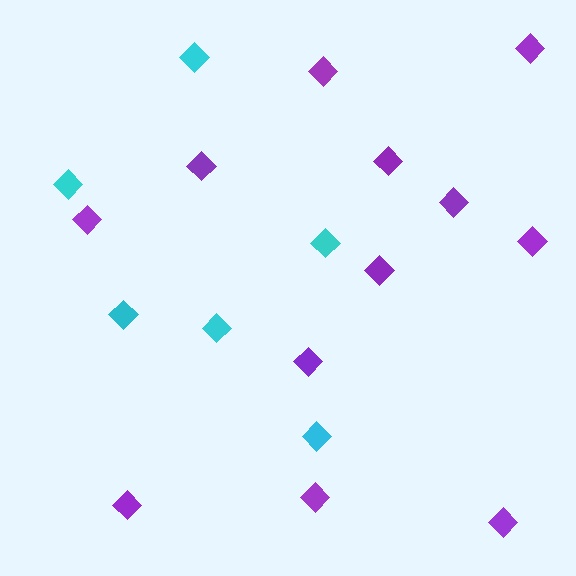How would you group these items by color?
There are 2 groups: one group of cyan diamonds (6) and one group of purple diamonds (12).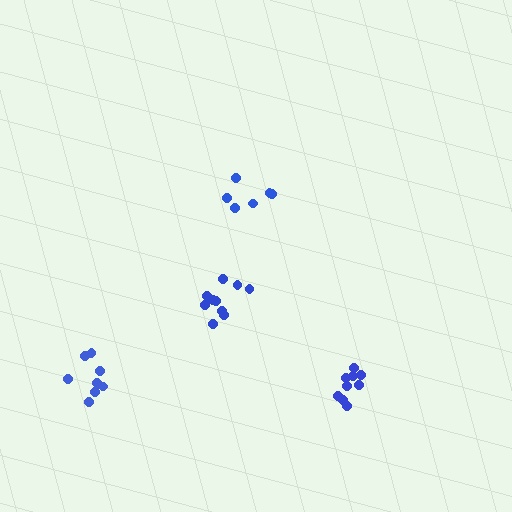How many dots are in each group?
Group 1: 10 dots, Group 2: 9 dots, Group 3: 6 dots, Group 4: 9 dots (34 total).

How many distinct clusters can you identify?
There are 4 distinct clusters.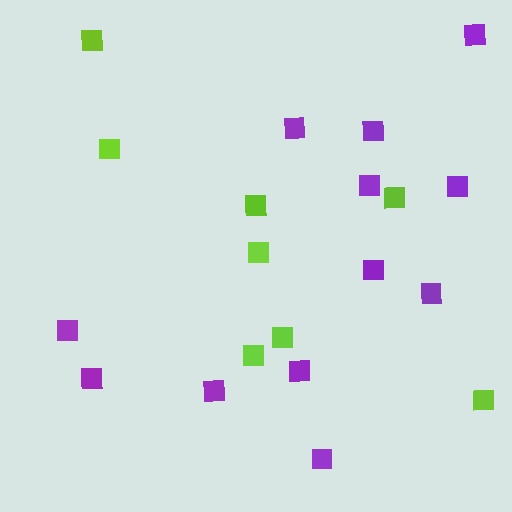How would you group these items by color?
There are 2 groups: one group of purple squares (12) and one group of lime squares (8).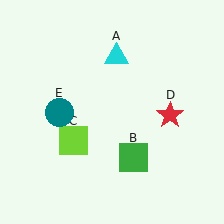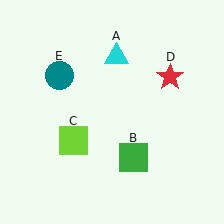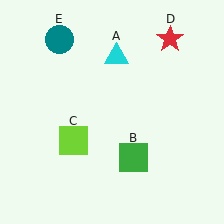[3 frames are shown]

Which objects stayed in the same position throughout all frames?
Cyan triangle (object A) and green square (object B) and lime square (object C) remained stationary.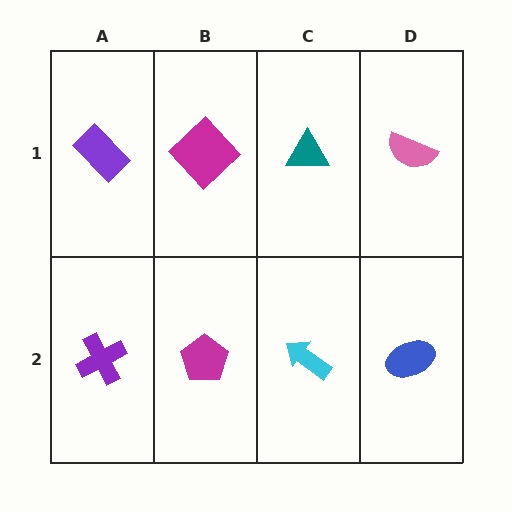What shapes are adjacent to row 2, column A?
A purple rectangle (row 1, column A), a magenta pentagon (row 2, column B).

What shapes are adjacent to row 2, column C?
A teal triangle (row 1, column C), a magenta pentagon (row 2, column B), a blue ellipse (row 2, column D).